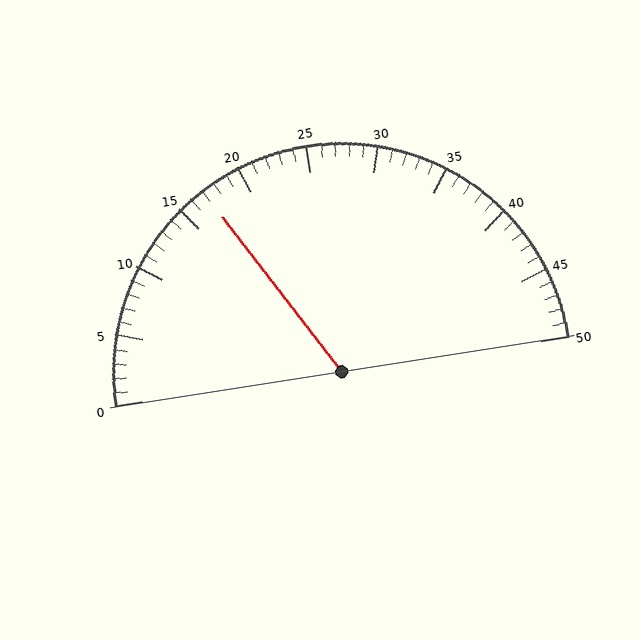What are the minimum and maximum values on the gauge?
The gauge ranges from 0 to 50.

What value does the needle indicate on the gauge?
The needle indicates approximately 17.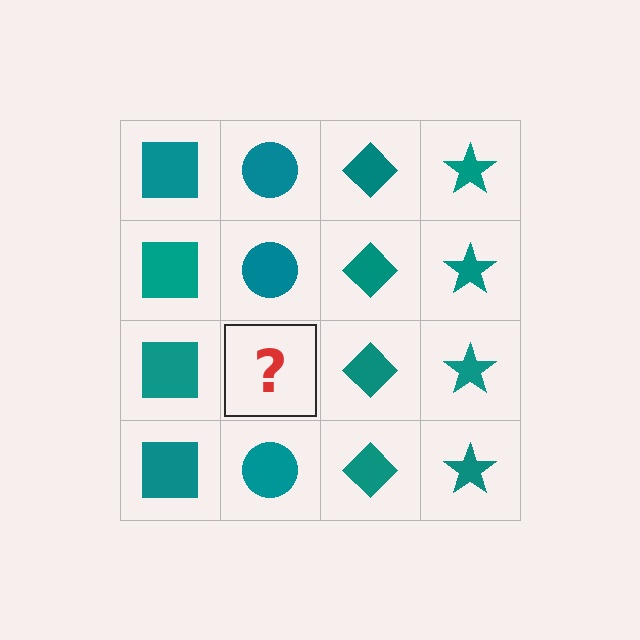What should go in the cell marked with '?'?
The missing cell should contain a teal circle.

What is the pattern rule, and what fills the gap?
The rule is that each column has a consistent shape. The gap should be filled with a teal circle.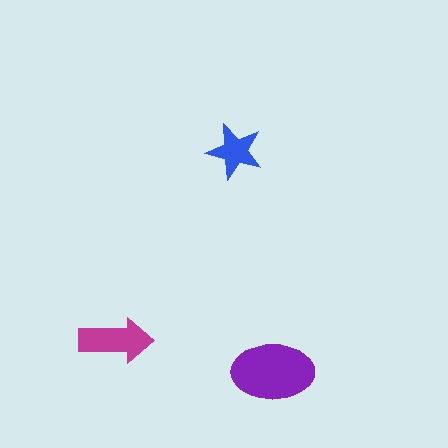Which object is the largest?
The purple ellipse.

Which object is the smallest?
The blue star.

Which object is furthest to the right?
The purple ellipse is rightmost.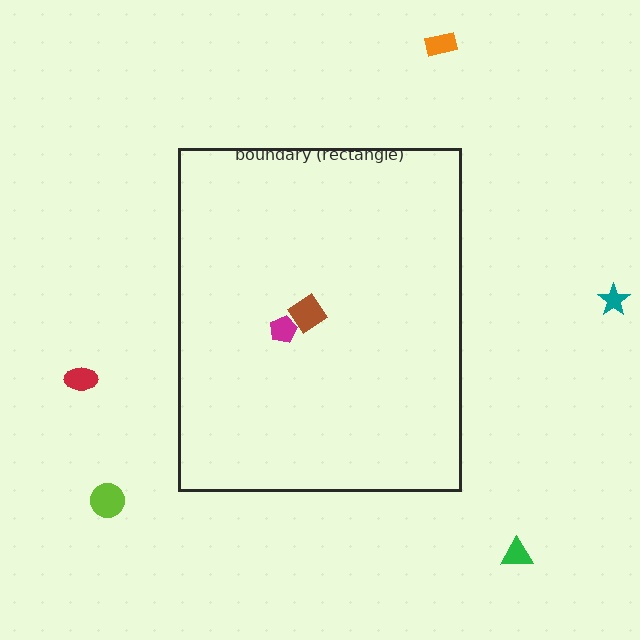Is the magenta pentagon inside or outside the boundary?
Inside.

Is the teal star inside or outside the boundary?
Outside.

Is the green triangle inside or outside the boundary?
Outside.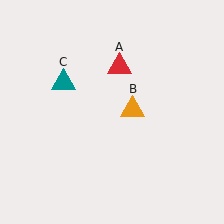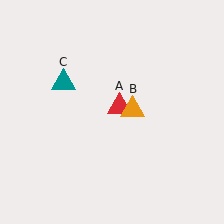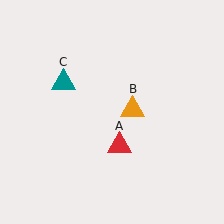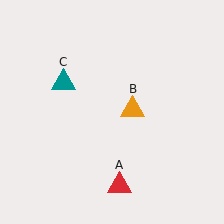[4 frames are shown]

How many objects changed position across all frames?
1 object changed position: red triangle (object A).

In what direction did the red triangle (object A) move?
The red triangle (object A) moved down.